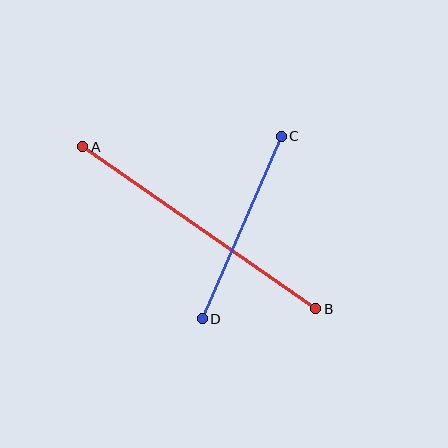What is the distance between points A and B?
The distance is approximately 283 pixels.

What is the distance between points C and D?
The distance is approximately 199 pixels.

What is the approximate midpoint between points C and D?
The midpoint is at approximately (242, 227) pixels.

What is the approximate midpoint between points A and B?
The midpoint is at approximately (199, 228) pixels.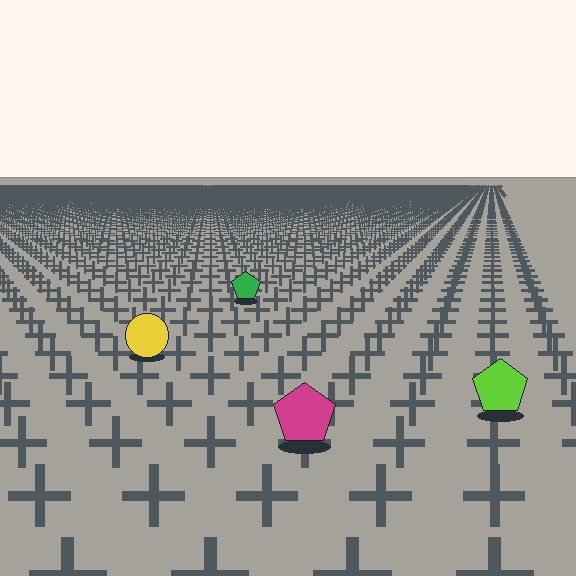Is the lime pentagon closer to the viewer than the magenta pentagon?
No. The magenta pentagon is closer — you can tell from the texture gradient: the ground texture is coarser near it.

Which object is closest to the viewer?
The magenta pentagon is closest. The texture marks near it are larger and more spread out.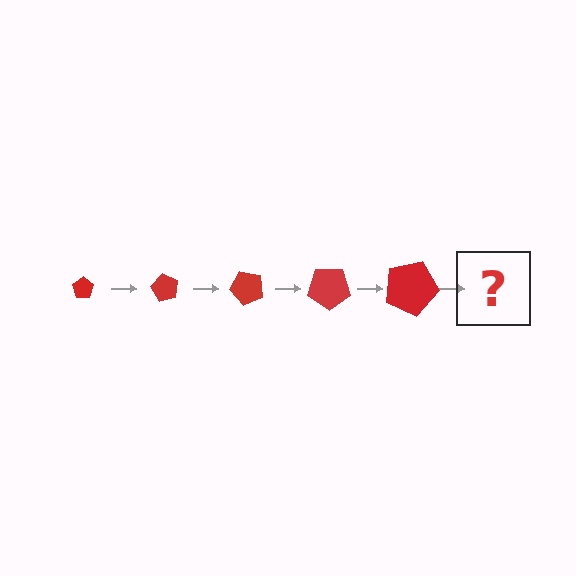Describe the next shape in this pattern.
It should be a pentagon, larger than the previous one and rotated 300 degrees from the start.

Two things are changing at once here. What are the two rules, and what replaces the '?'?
The two rules are that the pentagon grows larger each step and it rotates 60 degrees each step. The '?' should be a pentagon, larger than the previous one and rotated 300 degrees from the start.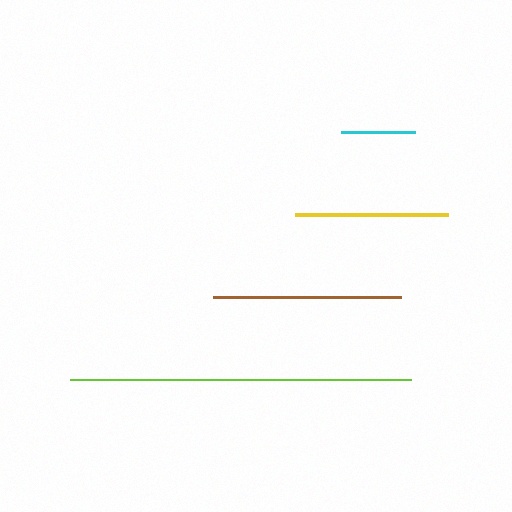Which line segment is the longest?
The lime line is the longest at approximately 341 pixels.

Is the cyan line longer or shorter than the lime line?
The lime line is longer than the cyan line.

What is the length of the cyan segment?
The cyan segment is approximately 74 pixels long.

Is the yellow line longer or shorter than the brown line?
The brown line is longer than the yellow line.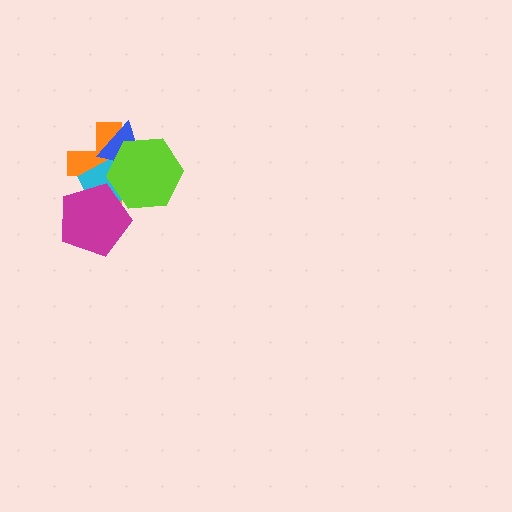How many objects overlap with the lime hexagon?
4 objects overlap with the lime hexagon.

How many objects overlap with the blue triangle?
3 objects overlap with the blue triangle.